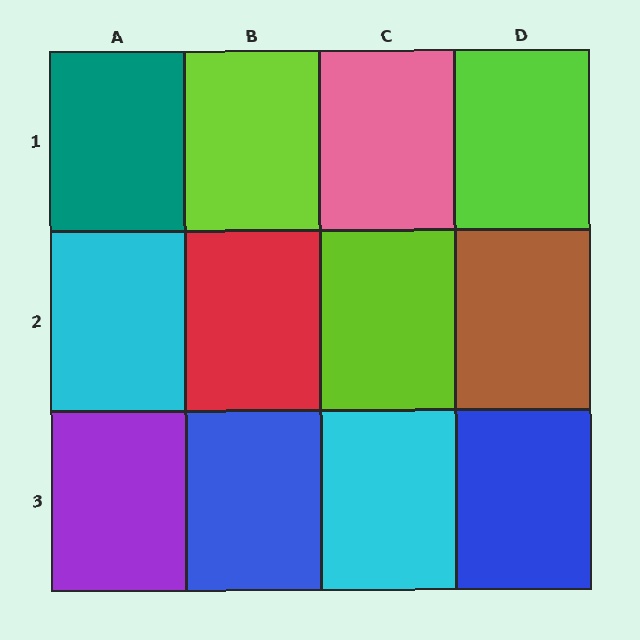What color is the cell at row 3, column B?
Blue.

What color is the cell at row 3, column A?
Purple.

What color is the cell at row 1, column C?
Pink.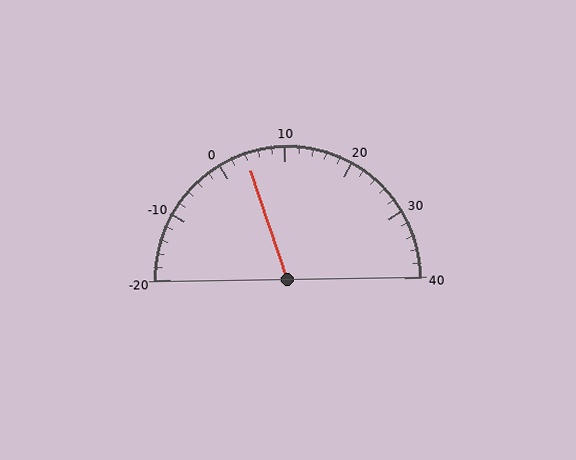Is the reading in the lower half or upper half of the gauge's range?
The reading is in the lower half of the range (-20 to 40).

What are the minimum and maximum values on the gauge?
The gauge ranges from -20 to 40.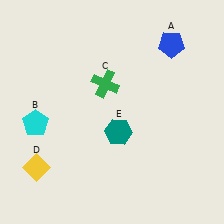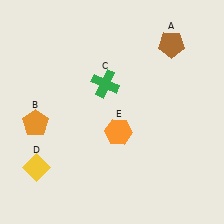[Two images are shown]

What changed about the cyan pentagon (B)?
In Image 1, B is cyan. In Image 2, it changed to orange.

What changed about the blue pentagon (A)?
In Image 1, A is blue. In Image 2, it changed to brown.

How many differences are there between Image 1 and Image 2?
There are 3 differences between the two images.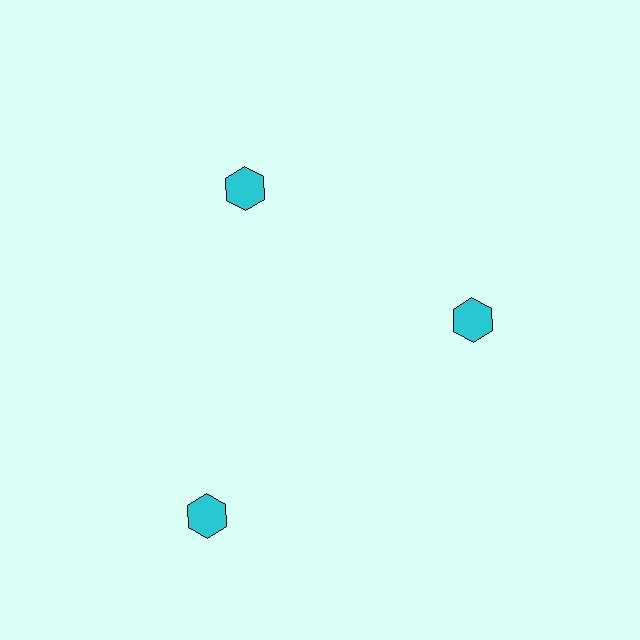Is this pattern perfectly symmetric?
No. The 3 cyan hexagons are arranged in a ring, but one element near the 7 o'clock position is pushed outward from the center, breaking the 3-fold rotational symmetry.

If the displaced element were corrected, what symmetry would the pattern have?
It would have 3-fold rotational symmetry — the pattern would map onto itself every 120 degrees.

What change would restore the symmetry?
The symmetry would be restored by moving it inward, back onto the ring so that all 3 hexagons sit at equal angles and equal distance from the center.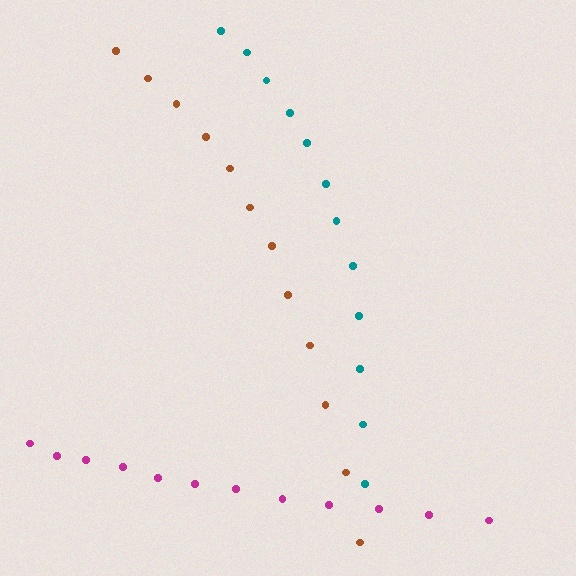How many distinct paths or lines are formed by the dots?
There are 3 distinct paths.